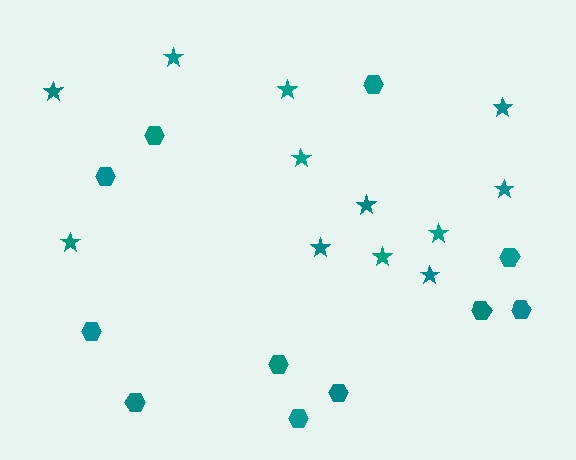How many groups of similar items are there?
There are 2 groups: one group of hexagons (11) and one group of stars (12).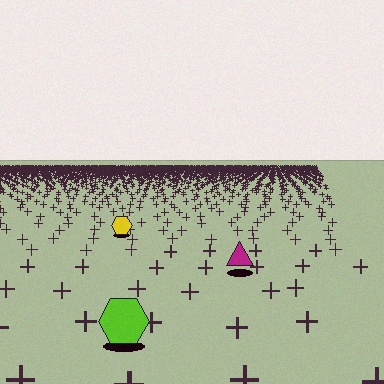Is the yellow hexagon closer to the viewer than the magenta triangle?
No. The magenta triangle is closer — you can tell from the texture gradient: the ground texture is coarser near it.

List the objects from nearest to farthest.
From nearest to farthest: the lime hexagon, the magenta triangle, the yellow hexagon.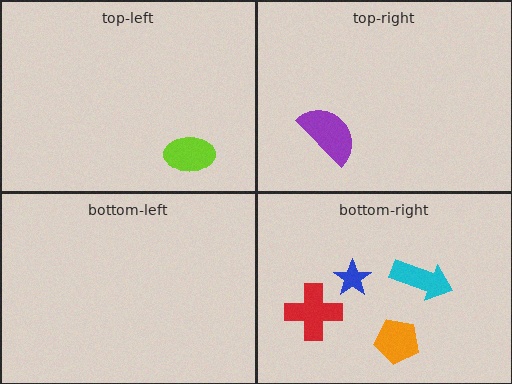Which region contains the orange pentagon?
The bottom-right region.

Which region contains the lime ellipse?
The top-left region.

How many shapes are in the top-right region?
1.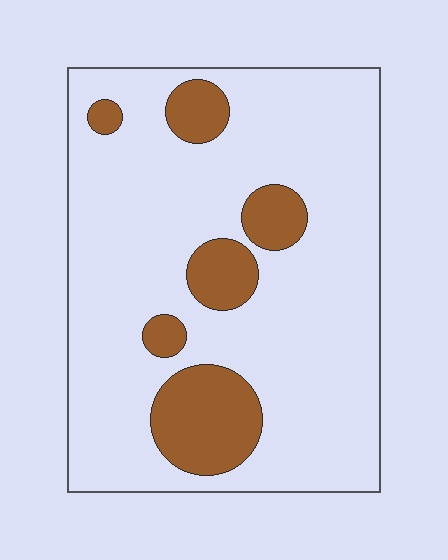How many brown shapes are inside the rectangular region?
6.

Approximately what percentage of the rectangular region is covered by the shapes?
Approximately 20%.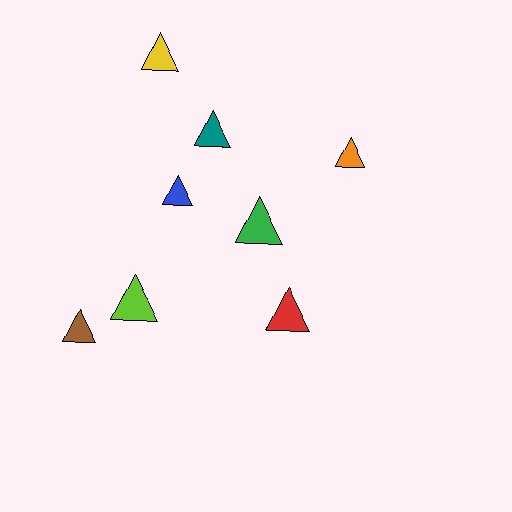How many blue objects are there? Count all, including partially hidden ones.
There is 1 blue object.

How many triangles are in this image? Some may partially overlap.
There are 8 triangles.